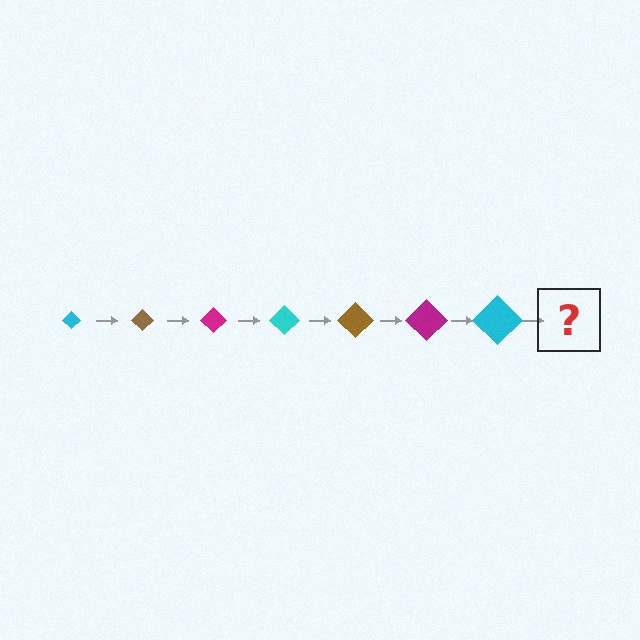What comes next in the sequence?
The next element should be a brown diamond, larger than the previous one.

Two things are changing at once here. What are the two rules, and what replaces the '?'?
The two rules are that the diamond grows larger each step and the color cycles through cyan, brown, and magenta. The '?' should be a brown diamond, larger than the previous one.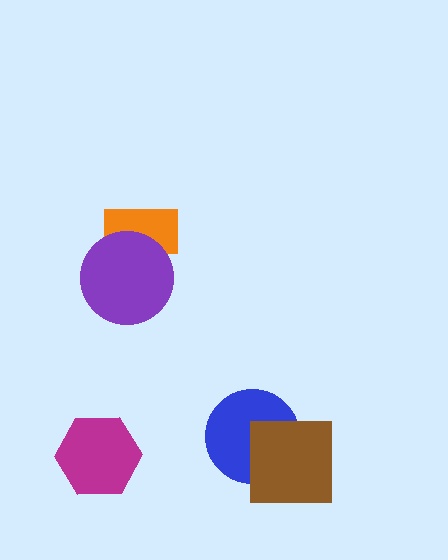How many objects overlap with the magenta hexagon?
0 objects overlap with the magenta hexagon.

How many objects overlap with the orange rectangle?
1 object overlaps with the orange rectangle.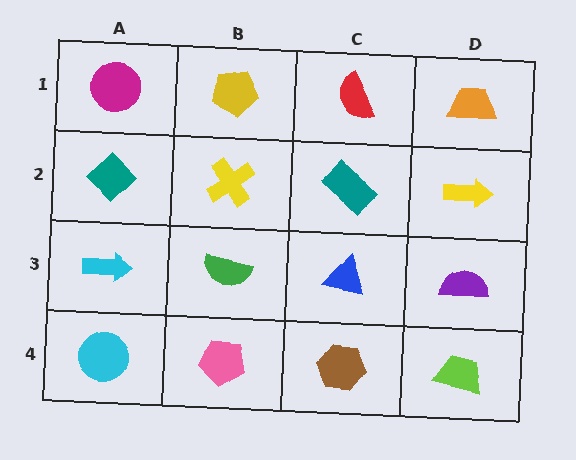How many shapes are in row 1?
4 shapes.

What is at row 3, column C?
A blue triangle.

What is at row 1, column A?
A magenta circle.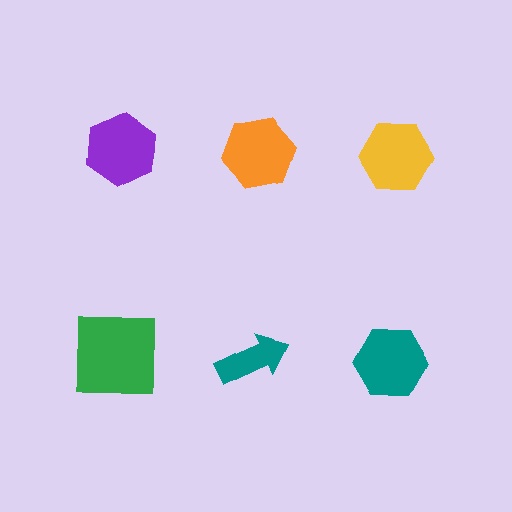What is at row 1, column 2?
An orange hexagon.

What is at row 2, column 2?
A teal arrow.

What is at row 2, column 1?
A green square.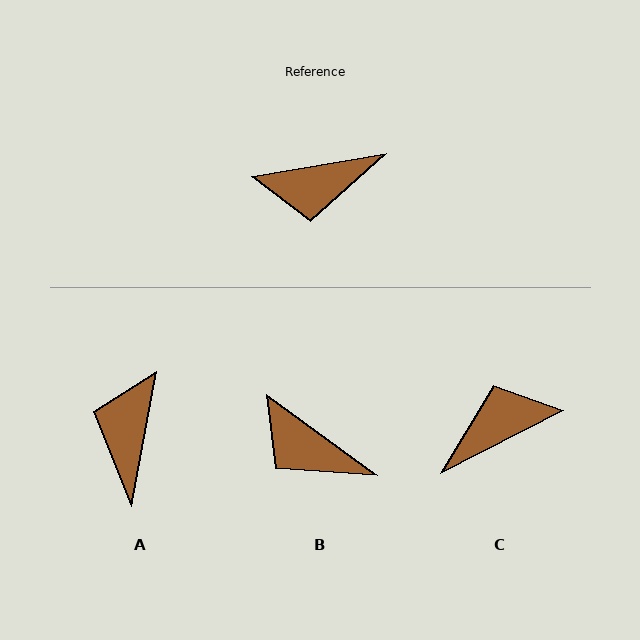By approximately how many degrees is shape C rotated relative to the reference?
Approximately 163 degrees clockwise.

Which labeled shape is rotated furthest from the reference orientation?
C, about 163 degrees away.